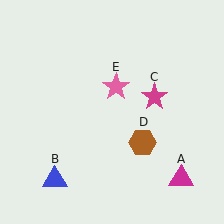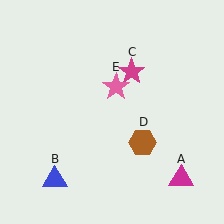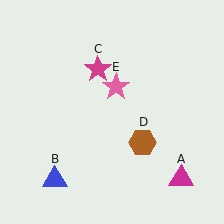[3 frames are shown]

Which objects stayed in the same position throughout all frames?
Magenta triangle (object A) and blue triangle (object B) and brown hexagon (object D) and pink star (object E) remained stationary.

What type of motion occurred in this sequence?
The magenta star (object C) rotated counterclockwise around the center of the scene.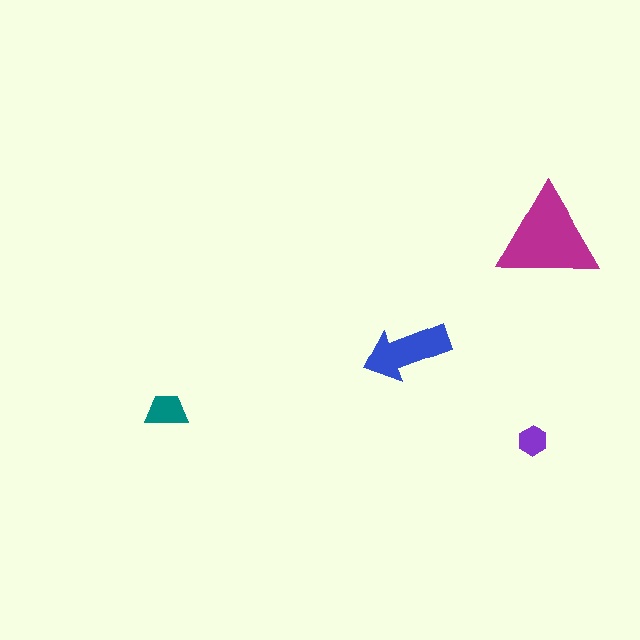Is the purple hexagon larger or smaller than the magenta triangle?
Smaller.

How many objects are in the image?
There are 4 objects in the image.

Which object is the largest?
The magenta triangle.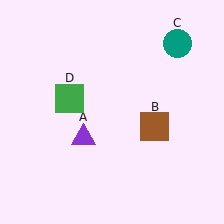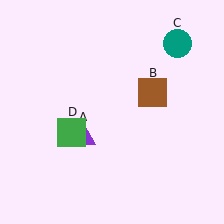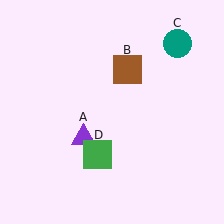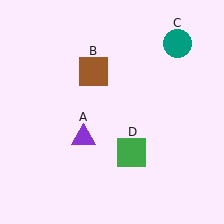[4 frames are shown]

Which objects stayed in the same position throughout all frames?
Purple triangle (object A) and teal circle (object C) remained stationary.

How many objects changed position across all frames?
2 objects changed position: brown square (object B), green square (object D).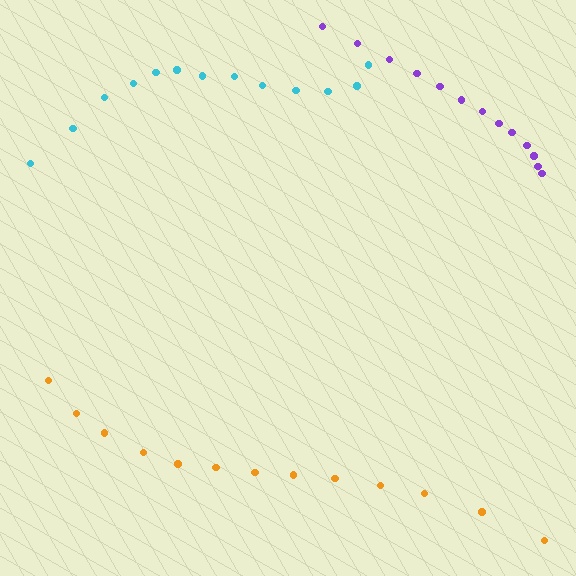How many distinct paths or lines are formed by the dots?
There are 3 distinct paths.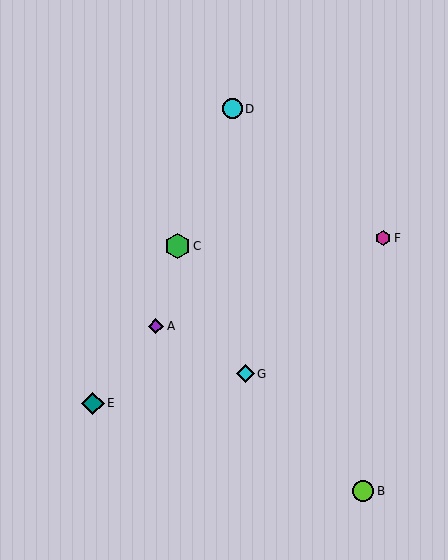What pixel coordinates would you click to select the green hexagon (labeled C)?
Click at (177, 246) to select the green hexagon C.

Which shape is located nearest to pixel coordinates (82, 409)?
The teal diamond (labeled E) at (93, 403) is nearest to that location.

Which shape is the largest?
The green hexagon (labeled C) is the largest.